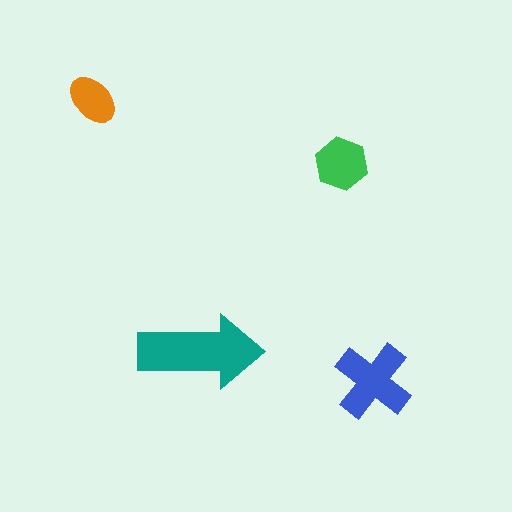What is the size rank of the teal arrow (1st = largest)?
1st.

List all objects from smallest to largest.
The orange ellipse, the green hexagon, the blue cross, the teal arrow.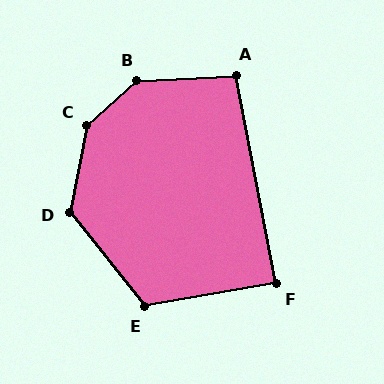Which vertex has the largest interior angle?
C, at approximately 144 degrees.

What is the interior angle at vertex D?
Approximately 130 degrees (obtuse).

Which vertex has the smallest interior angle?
F, at approximately 89 degrees.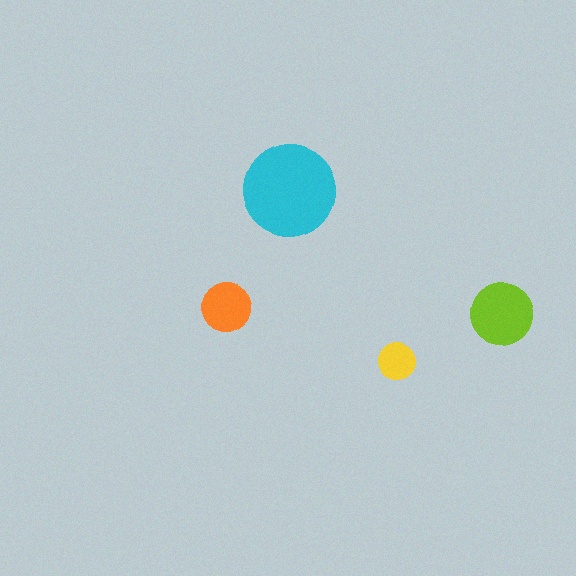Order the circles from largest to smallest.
the cyan one, the lime one, the orange one, the yellow one.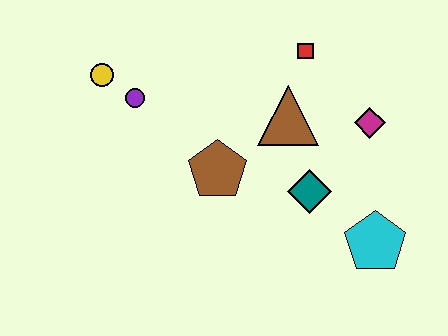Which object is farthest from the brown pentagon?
The cyan pentagon is farthest from the brown pentagon.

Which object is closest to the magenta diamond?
The brown triangle is closest to the magenta diamond.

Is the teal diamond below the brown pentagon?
Yes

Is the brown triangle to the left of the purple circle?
No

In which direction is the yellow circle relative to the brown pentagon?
The yellow circle is to the left of the brown pentagon.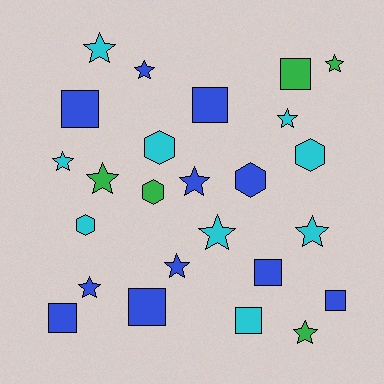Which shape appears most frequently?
Star, with 12 objects.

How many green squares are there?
There is 1 green square.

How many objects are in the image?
There are 25 objects.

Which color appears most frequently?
Blue, with 11 objects.